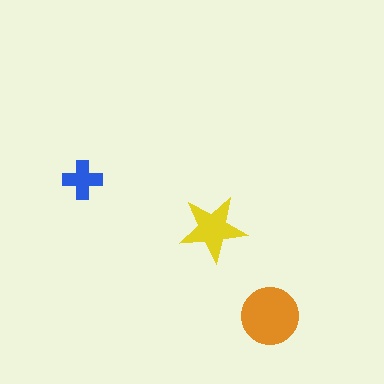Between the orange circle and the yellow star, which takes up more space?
The orange circle.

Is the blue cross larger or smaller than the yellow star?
Smaller.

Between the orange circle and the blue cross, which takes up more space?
The orange circle.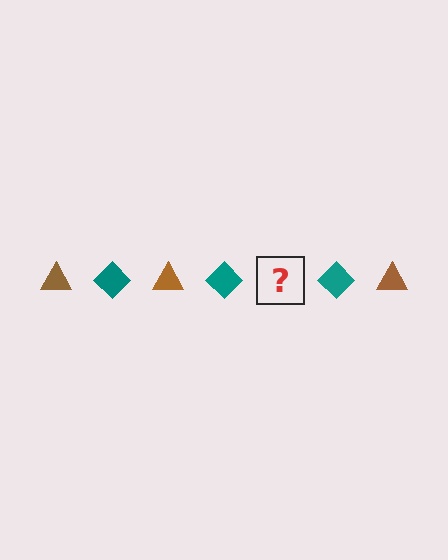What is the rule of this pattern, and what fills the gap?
The rule is that the pattern alternates between brown triangle and teal diamond. The gap should be filled with a brown triangle.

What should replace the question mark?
The question mark should be replaced with a brown triangle.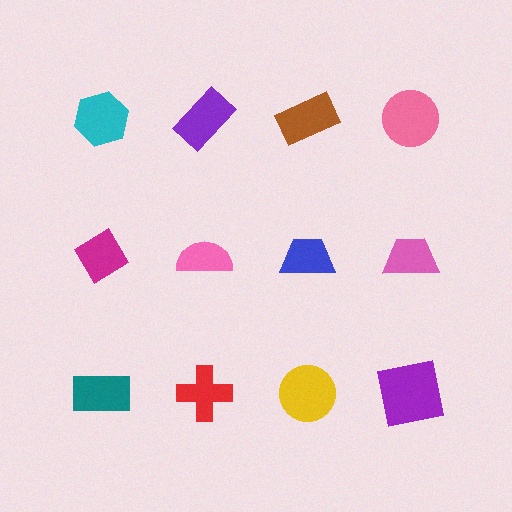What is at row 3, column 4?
A purple square.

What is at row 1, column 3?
A brown rectangle.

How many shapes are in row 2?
4 shapes.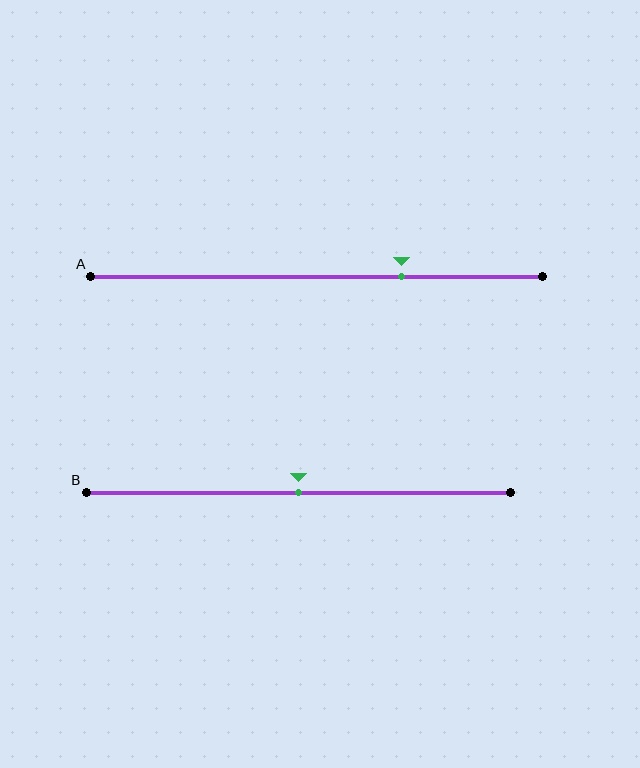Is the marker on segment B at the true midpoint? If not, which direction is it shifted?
Yes, the marker on segment B is at the true midpoint.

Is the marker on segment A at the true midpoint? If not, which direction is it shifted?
No, the marker on segment A is shifted to the right by about 19% of the segment length.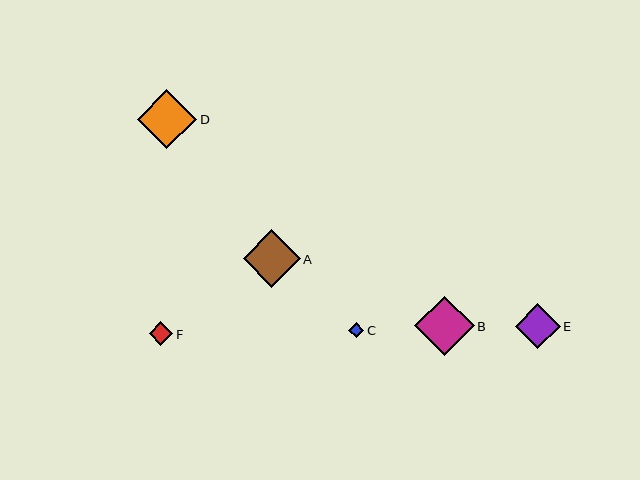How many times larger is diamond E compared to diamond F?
Diamond E is approximately 1.9 times the size of diamond F.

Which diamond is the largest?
Diamond D is the largest with a size of approximately 59 pixels.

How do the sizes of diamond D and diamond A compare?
Diamond D and diamond A are approximately the same size.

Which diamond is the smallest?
Diamond C is the smallest with a size of approximately 15 pixels.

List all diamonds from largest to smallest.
From largest to smallest: D, B, A, E, F, C.